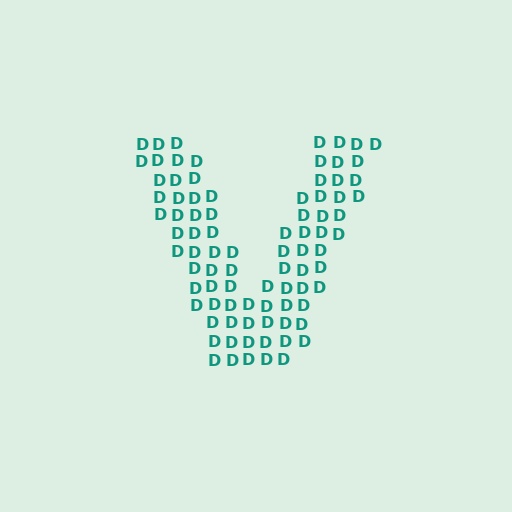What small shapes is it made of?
It is made of small letter D's.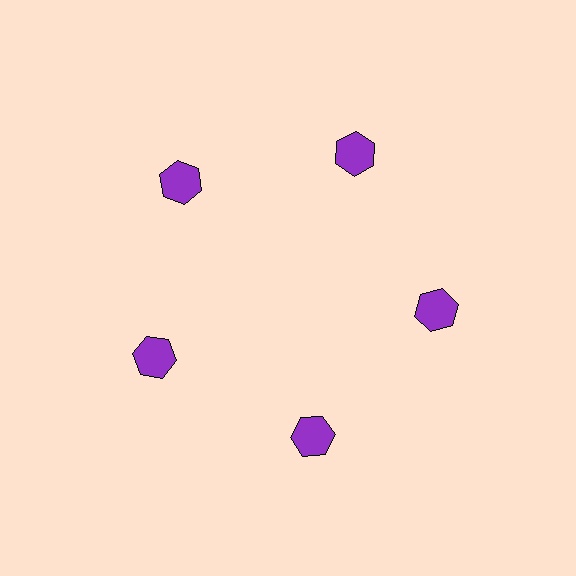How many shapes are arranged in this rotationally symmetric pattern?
There are 5 shapes, arranged in 5 groups of 1.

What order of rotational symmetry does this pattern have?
This pattern has 5-fold rotational symmetry.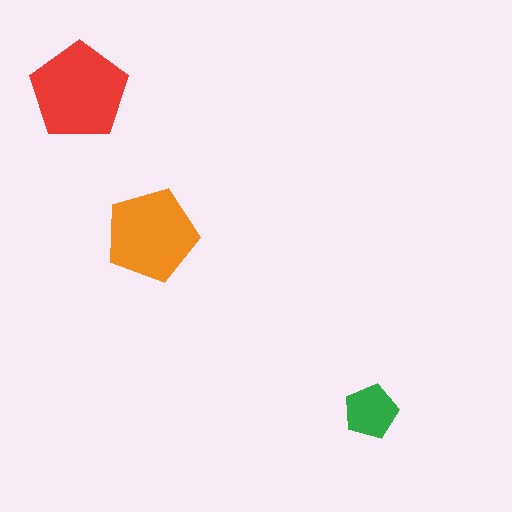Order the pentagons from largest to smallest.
the red one, the orange one, the green one.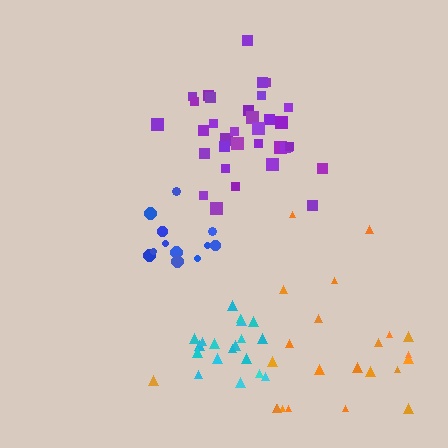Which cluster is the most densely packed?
Cyan.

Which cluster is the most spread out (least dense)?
Orange.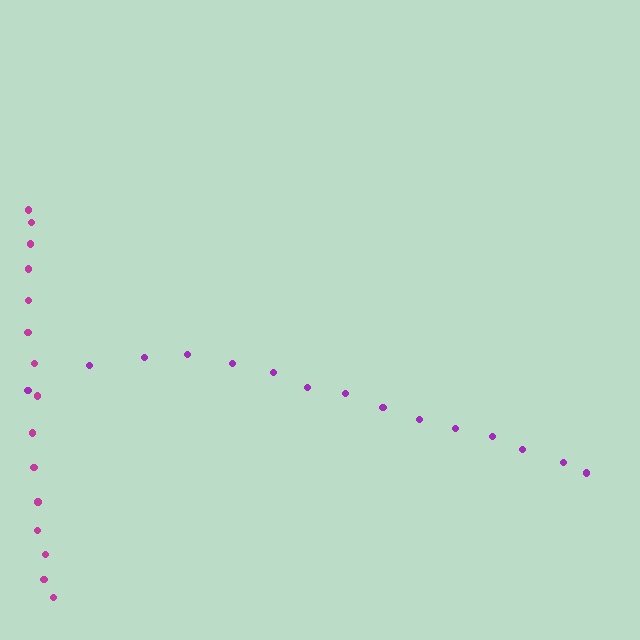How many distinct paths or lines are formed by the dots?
There are 2 distinct paths.